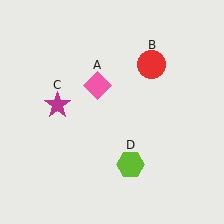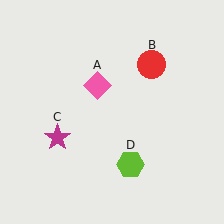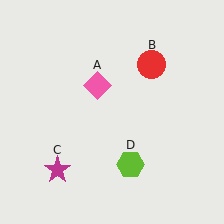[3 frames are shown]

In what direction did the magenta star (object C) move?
The magenta star (object C) moved down.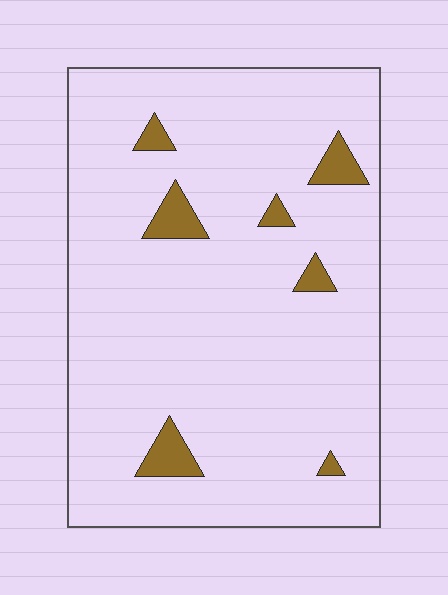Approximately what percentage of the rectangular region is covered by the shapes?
Approximately 5%.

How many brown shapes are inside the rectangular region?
7.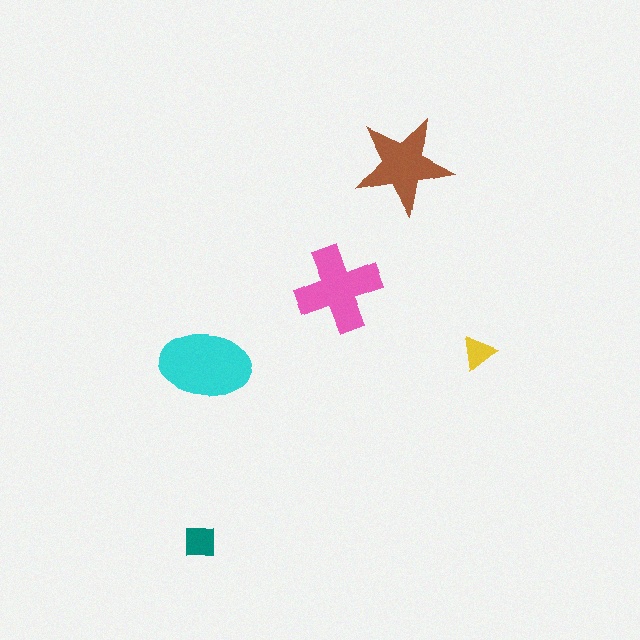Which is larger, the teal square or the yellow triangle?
The teal square.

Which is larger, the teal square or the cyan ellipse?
The cyan ellipse.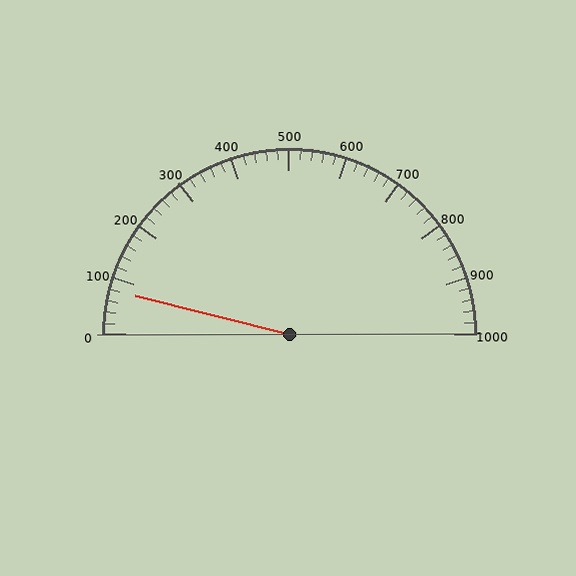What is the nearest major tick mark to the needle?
The nearest major tick mark is 100.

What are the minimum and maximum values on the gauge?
The gauge ranges from 0 to 1000.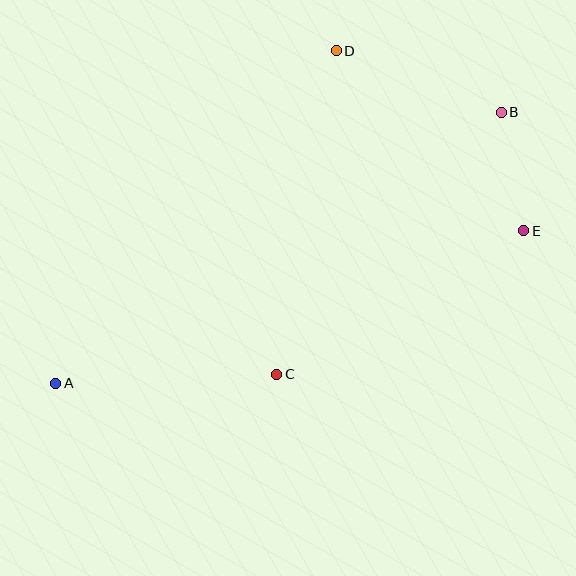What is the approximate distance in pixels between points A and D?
The distance between A and D is approximately 435 pixels.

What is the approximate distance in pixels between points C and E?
The distance between C and E is approximately 286 pixels.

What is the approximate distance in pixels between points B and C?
The distance between B and C is approximately 345 pixels.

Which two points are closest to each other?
Points B and E are closest to each other.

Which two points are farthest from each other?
Points A and B are farthest from each other.